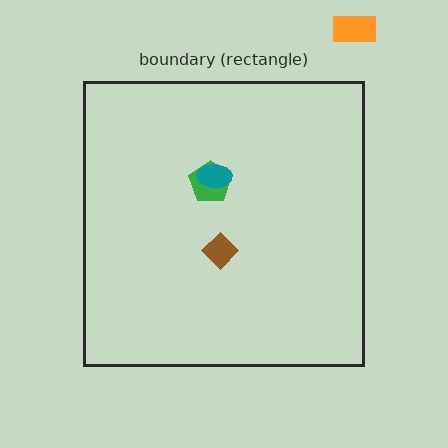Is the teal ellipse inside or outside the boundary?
Inside.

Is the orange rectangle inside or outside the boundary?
Outside.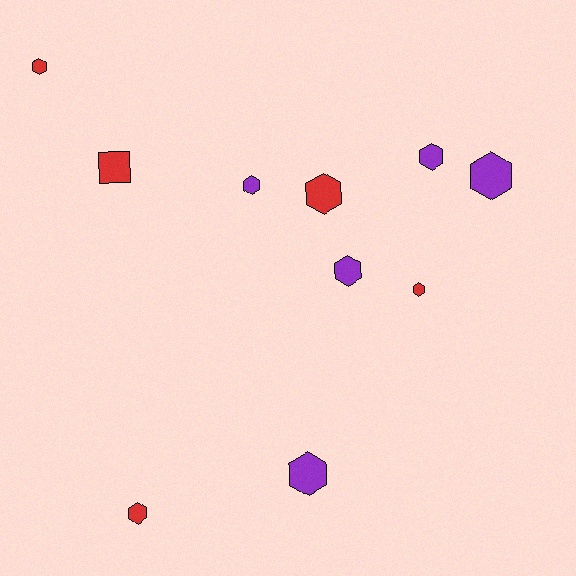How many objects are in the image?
There are 10 objects.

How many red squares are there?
There is 1 red square.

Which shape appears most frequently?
Hexagon, with 9 objects.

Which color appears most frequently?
Red, with 5 objects.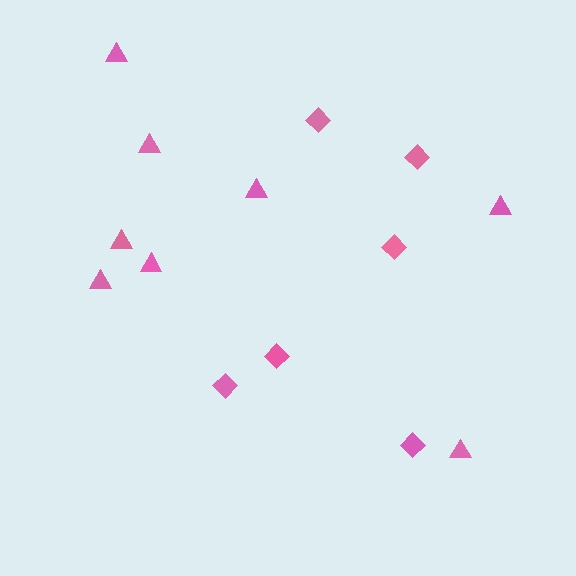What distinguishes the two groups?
There are 2 groups: one group of triangles (8) and one group of diamonds (6).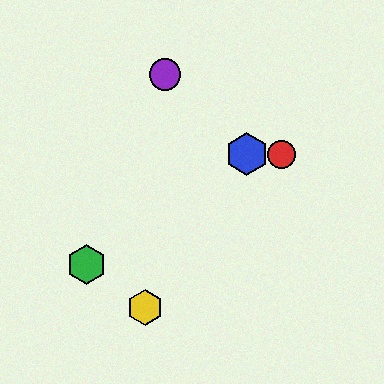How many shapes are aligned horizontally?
2 shapes (the red circle, the blue hexagon) are aligned horizontally.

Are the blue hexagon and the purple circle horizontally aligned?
No, the blue hexagon is at y≈154 and the purple circle is at y≈75.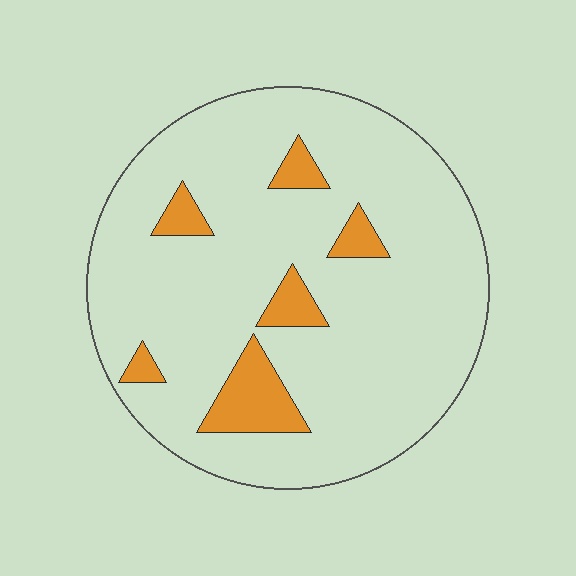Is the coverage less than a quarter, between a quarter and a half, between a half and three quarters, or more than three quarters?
Less than a quarter.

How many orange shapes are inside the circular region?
6.